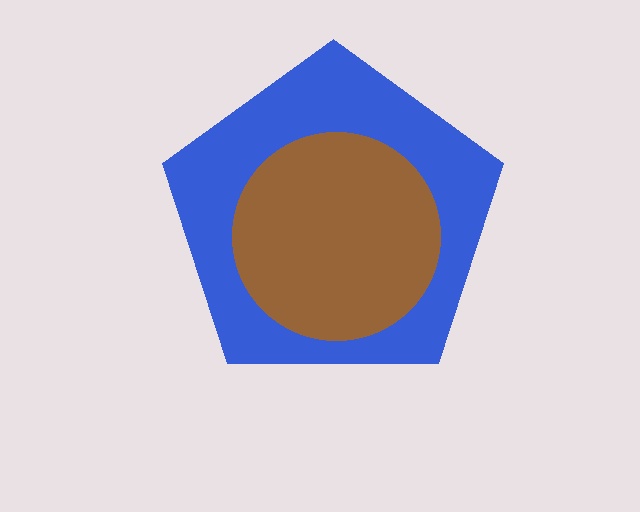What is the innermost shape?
The brown circle.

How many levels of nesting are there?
2.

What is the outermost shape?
The blue pentagon.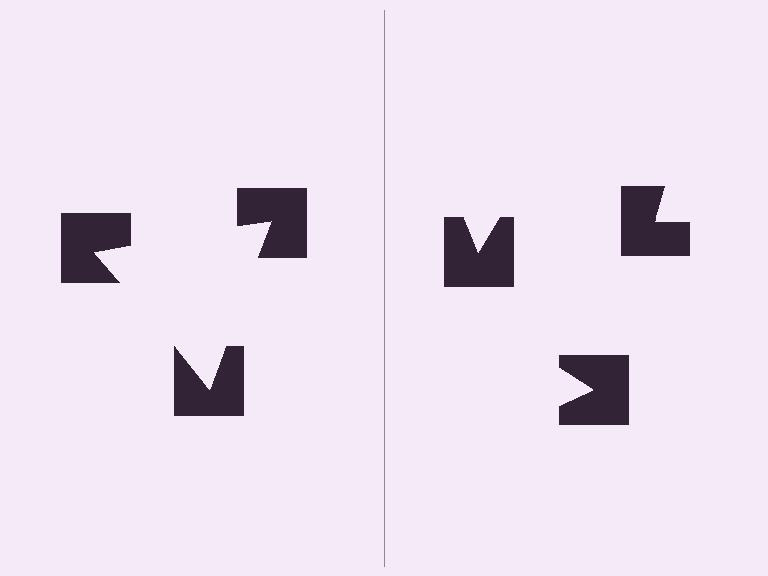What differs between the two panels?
The notched squares are positioned identically on both sides; only the wedge orientations differ. On the left they align to a triangle; on the right they are misaligned.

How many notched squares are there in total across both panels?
6 — 3 on each side.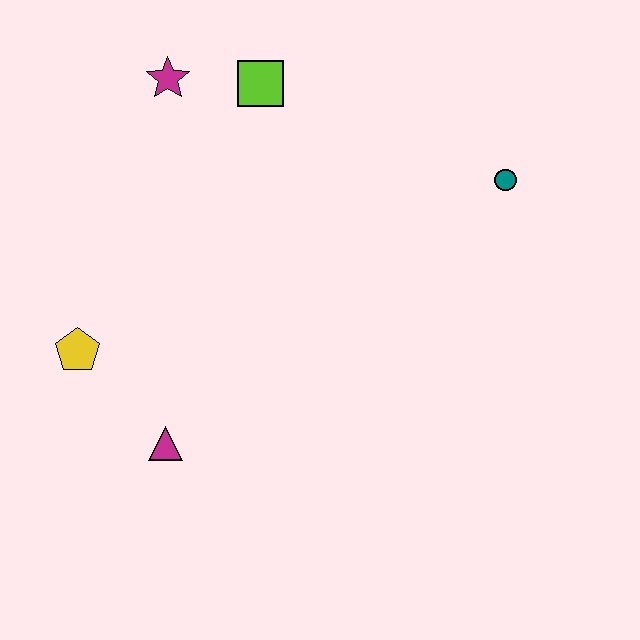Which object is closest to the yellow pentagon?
The magenta triangle is closest to the yellow pentagon.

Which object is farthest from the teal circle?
The yellow pentagon is farthest from the teal circle.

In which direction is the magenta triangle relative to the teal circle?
The magenta triangle is to the left of the teal circle.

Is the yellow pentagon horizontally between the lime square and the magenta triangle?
No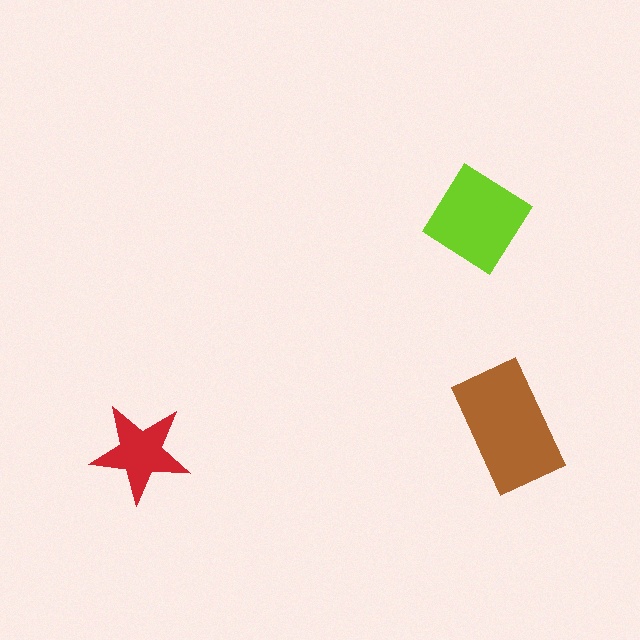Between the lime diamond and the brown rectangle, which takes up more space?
The brown rectangle.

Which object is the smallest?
The red star.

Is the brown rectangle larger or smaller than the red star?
Larger.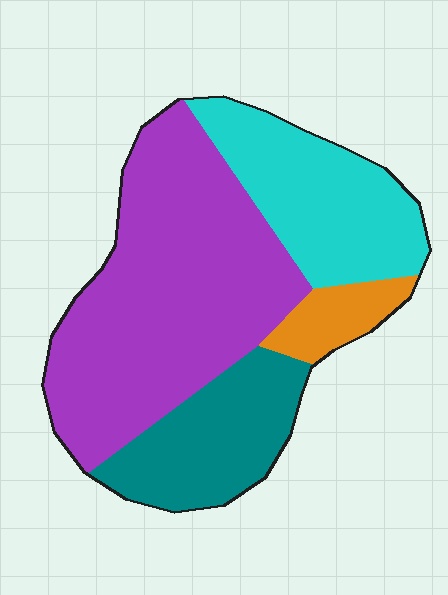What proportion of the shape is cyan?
Cyan takes up between a sixth and a third of the shape.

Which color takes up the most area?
Purple, at roughly 50%.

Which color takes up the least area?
Orange, at roughly 5%.